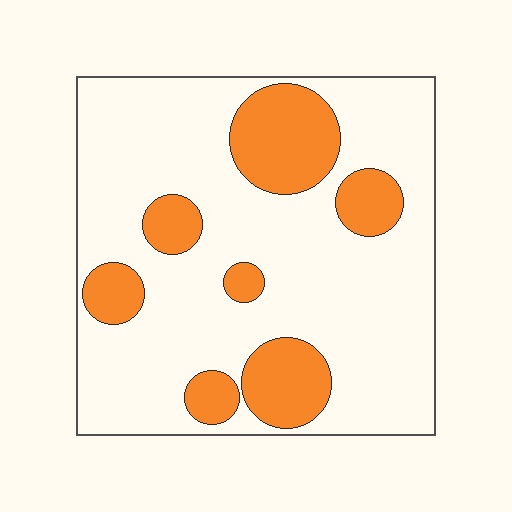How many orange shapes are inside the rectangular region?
7.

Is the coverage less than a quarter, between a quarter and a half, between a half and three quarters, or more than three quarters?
Less than a quarter.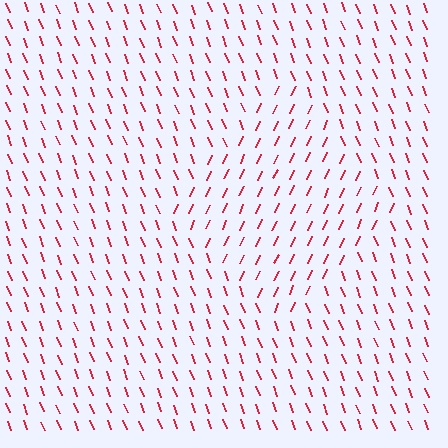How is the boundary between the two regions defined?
The boundary is defined purely by a change in line orientation (approximately 45 degrees difference). All lines are the same color and thickness.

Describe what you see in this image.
The image is filled with small red line segments. A diamond region in the image has lines oriented differently from the surrounding lines, creating a visible texture boundary.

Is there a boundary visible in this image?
Yes, there is a texture boundary formed by a change in line orientation.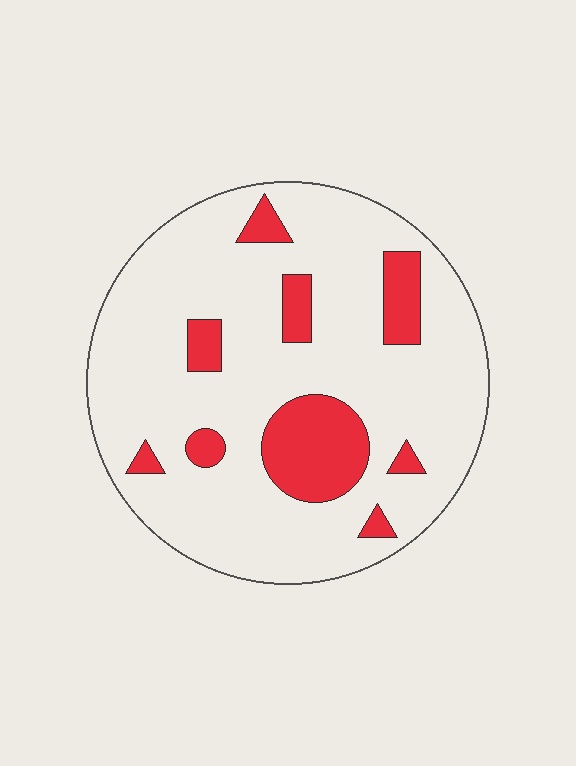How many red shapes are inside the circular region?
9.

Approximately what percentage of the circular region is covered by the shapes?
Approximately 15%.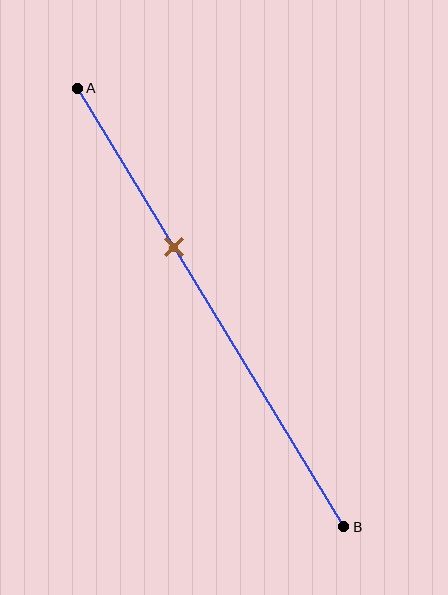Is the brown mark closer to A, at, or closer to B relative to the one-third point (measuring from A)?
The brown mark is approximately at the one-third point of segment AB.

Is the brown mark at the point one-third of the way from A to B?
Yes, the mark is approximately at the one-third point.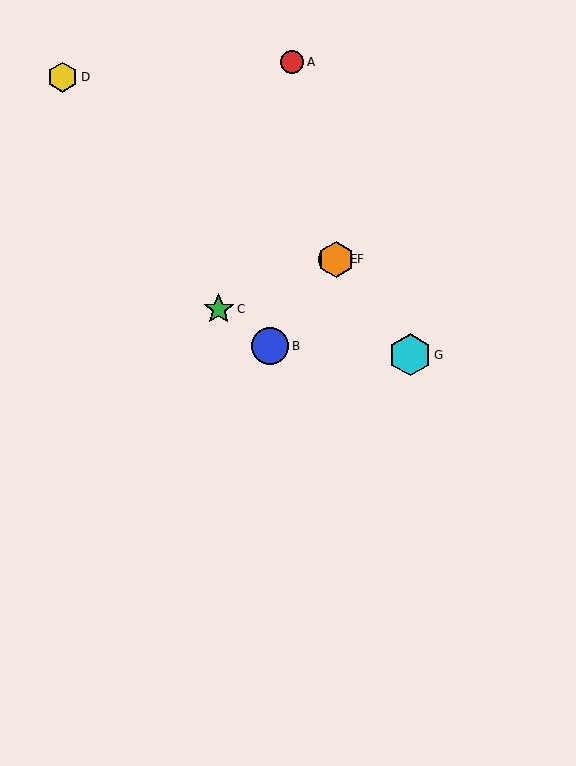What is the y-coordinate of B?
Object B is at y≈346.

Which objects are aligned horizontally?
Objects E, F are aligned horizontally.